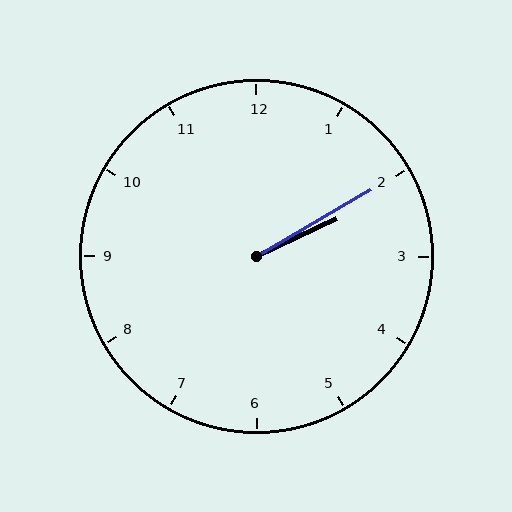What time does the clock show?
2:10.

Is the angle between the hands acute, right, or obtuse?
It is acute.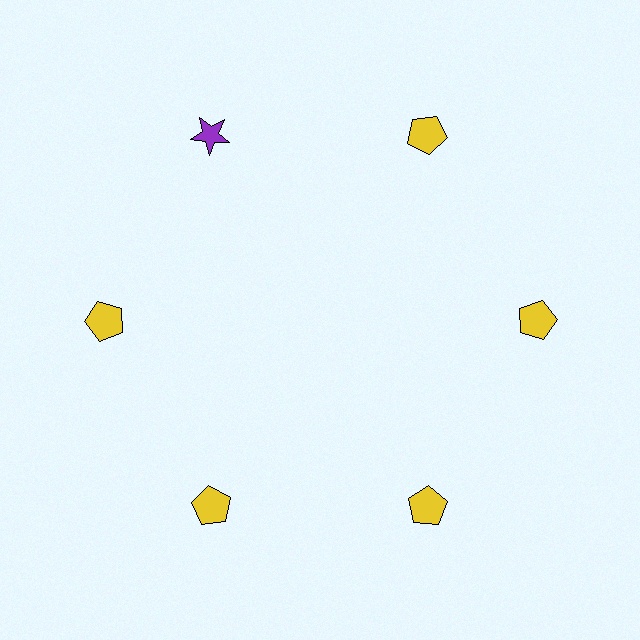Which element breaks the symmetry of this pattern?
The purple star at roughly the 11 o'clock position breaks the symmetry. All other shapes are yellow pentagons.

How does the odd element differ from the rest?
It differs in both color (purple instead of yellow) and shape (star instead of pentagon).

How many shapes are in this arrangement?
There are 6 shapes arranged in a ring pattern.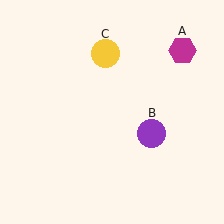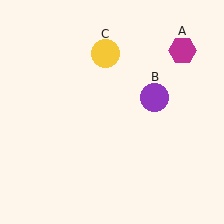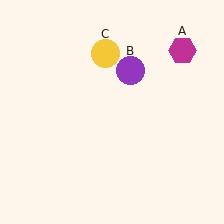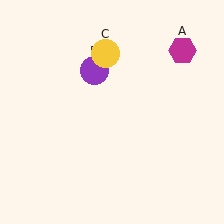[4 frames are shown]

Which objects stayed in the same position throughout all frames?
Magenta hexagon (object A) and yellow circle (object C) remained stationary.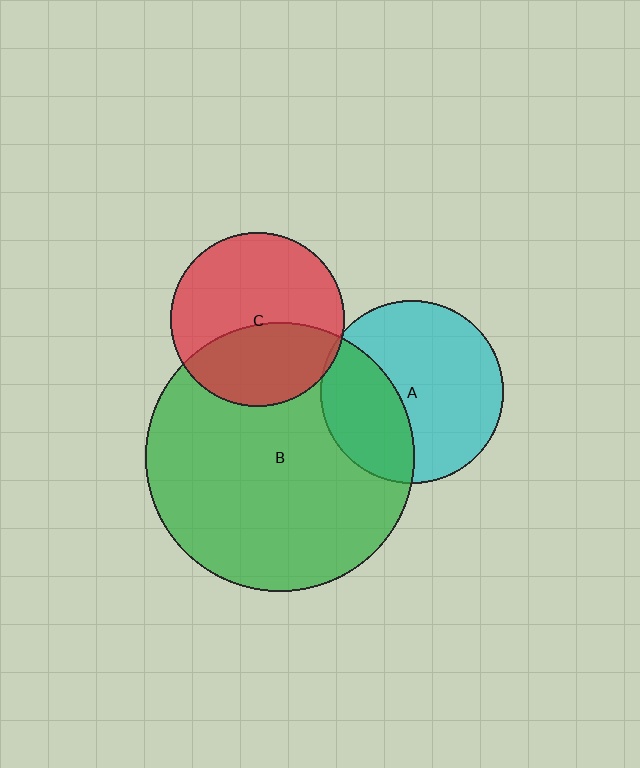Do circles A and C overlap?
Yes.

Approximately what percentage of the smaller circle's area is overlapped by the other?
Approximately 5%.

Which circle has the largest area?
Circle B (green).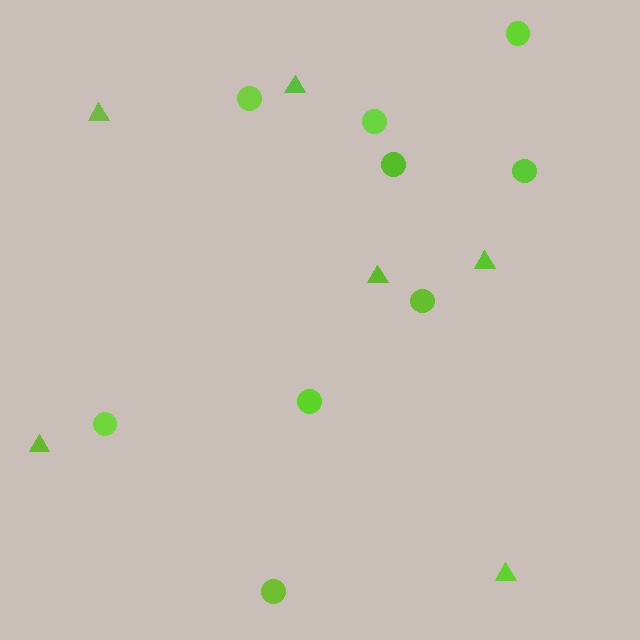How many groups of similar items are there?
There are 2 groups: one group of triangles (6) and one group of circles (9).